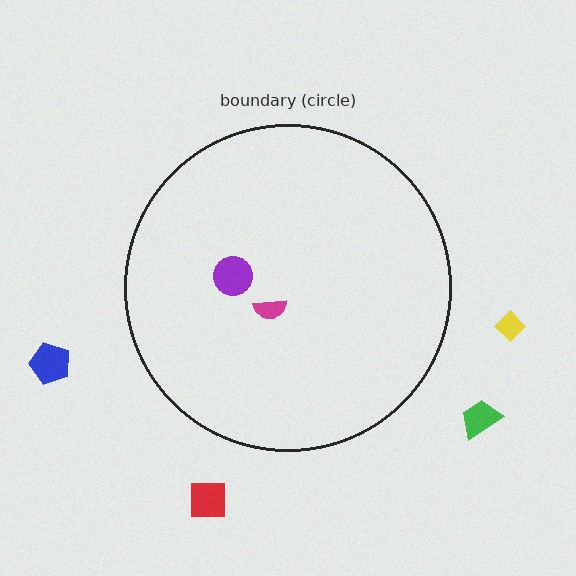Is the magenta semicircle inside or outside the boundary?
Inside.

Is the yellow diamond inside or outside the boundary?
Outside.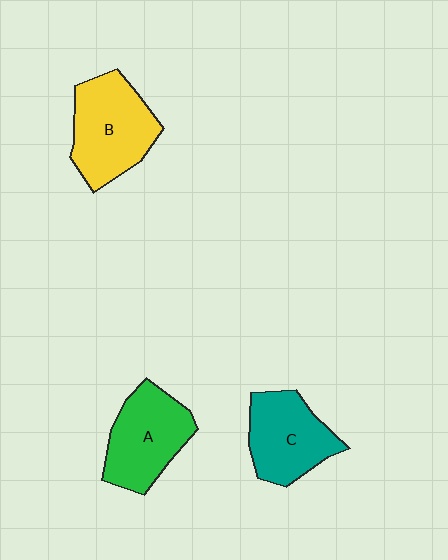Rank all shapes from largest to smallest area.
From largest to smallest: B (yellow), A (green), C (teal).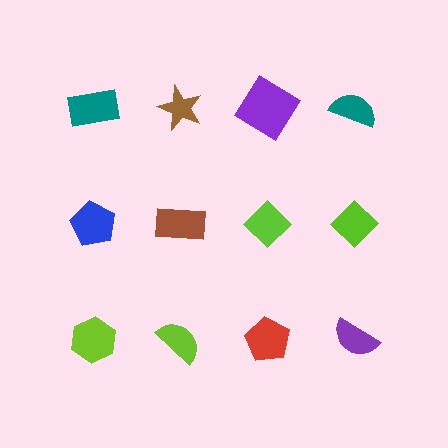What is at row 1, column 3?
A purple diamond.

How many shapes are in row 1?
4 shapes.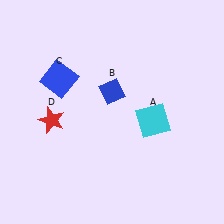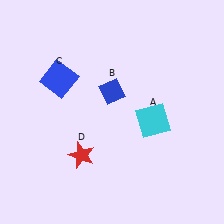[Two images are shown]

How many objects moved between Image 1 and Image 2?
1 object moved between the two images.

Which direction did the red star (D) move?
The red star (D) moved down.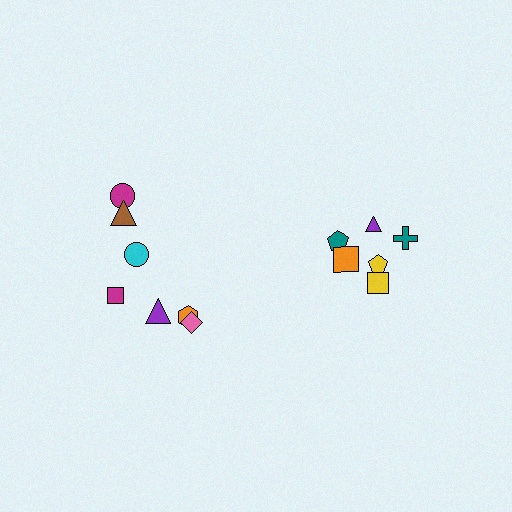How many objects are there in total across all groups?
There are 14 objects.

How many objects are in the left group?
There are 8 objects.